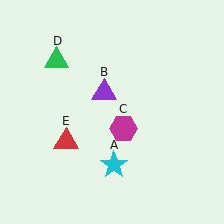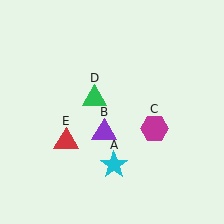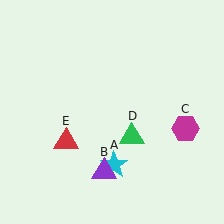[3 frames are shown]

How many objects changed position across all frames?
3 objects changed position: purple triangle (object B), magenta hexagon (object C), green triangle (object D).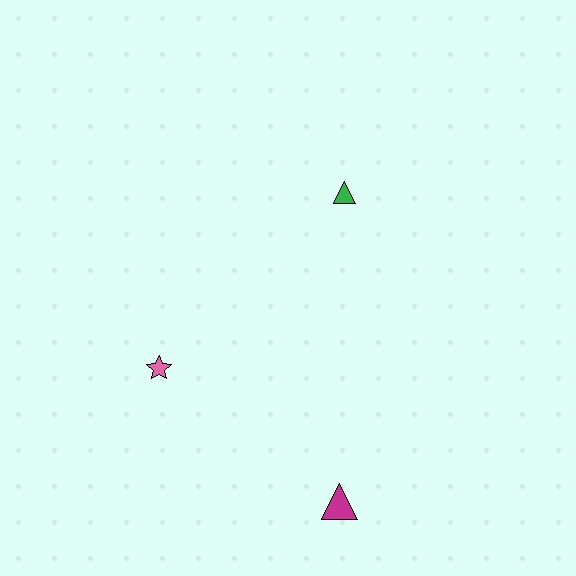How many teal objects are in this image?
There are no teal objects.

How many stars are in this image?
There is 1 star.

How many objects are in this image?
There are 3 objects.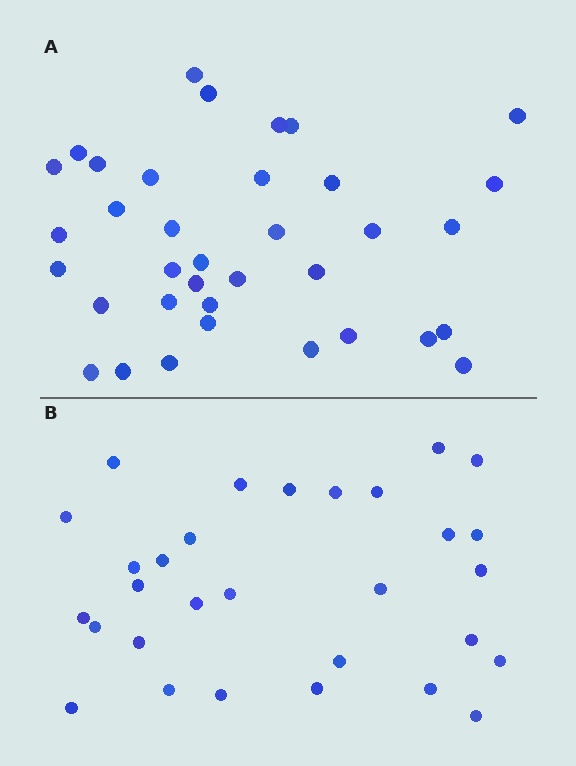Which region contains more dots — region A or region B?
Region A (the top region) has more dots.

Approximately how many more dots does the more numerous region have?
Region A has about 6 more dots than region B.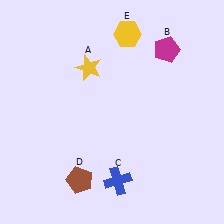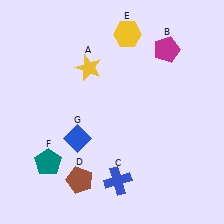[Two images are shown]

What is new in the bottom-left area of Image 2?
A teal pentagon (F) was added in the bottom-left area of Image 2.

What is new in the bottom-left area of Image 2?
A blue diamond (G) was added in the bottom-left area of Image 2.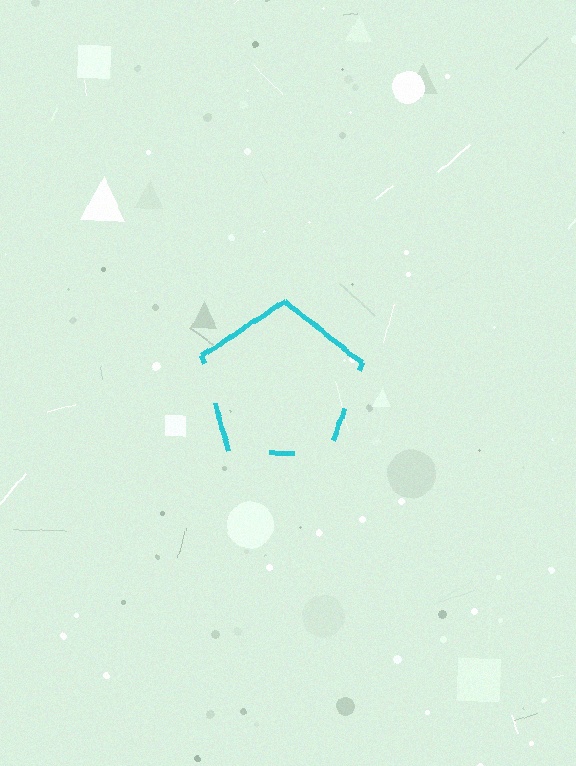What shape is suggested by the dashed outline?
The dashed outline suggests a pentagon.